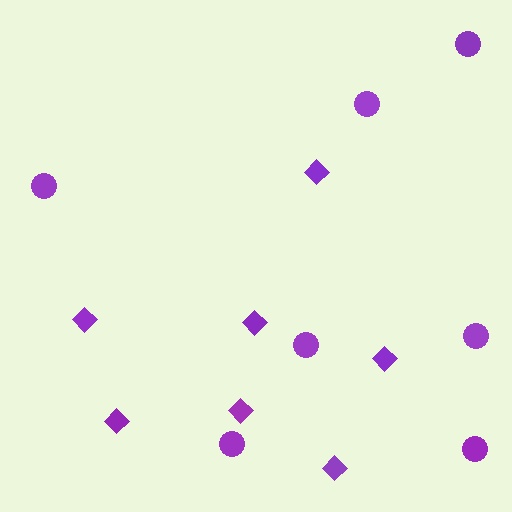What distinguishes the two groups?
There are 2 groups: one group of circles (7) and one group of diamonds (7).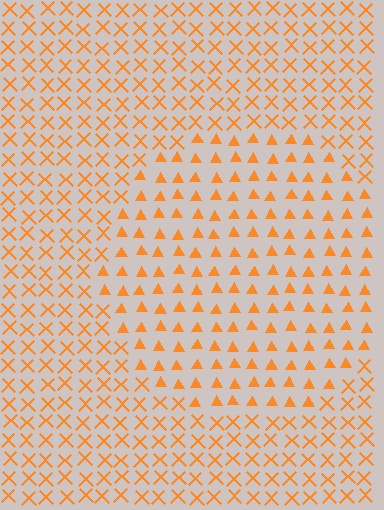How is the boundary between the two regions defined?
The boundary is defined by a change in element shape: triangles inside vs. X marks outside. All elements share the same color and spacing.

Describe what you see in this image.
The image is filled with small orange elements arranged in a uniform grid. A circle-shaped region contains triangles, while the surrounding area contains X marks. The boundary is defined purely by the change in element shape.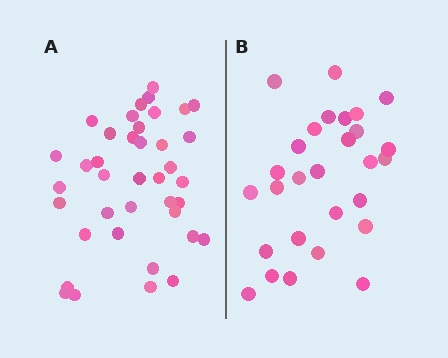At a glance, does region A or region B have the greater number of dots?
Region A (the left region) has more dots.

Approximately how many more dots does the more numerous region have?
Region A has roughly 12 or so more dots than region B.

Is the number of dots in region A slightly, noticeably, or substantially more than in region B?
Region A has noticeably more, but not dramatically so. The ratio is roughly 1.4 to 1.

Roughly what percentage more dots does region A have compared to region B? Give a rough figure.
About 40% more.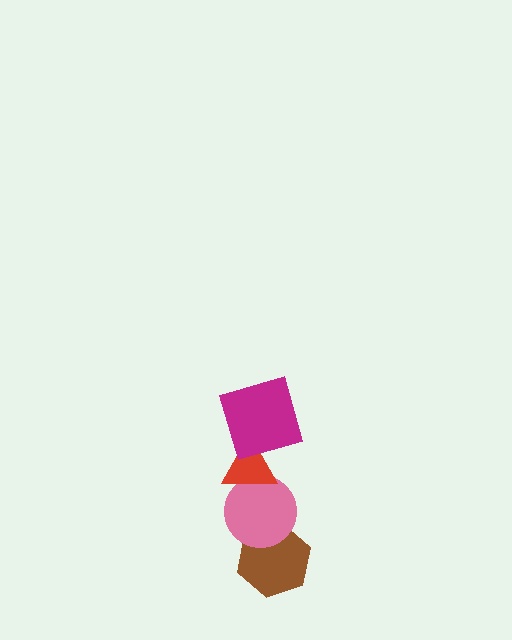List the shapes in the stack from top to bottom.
From top to bottom: the magenta square, the red triangle, the pink circle, the brown hexagon.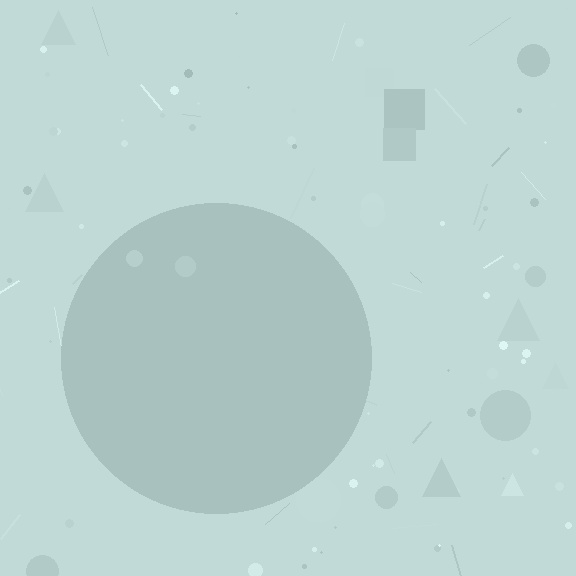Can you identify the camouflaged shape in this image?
The camouflaged shape is a circle.